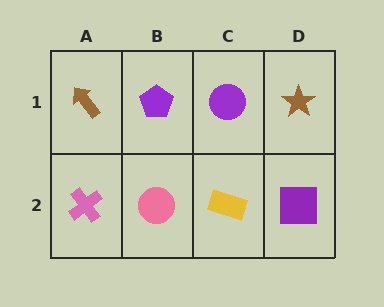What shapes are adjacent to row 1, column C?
A yellow rectangle (row 2, column C), a purple pentagon (row 1, column B), a brown star (row 1, column D).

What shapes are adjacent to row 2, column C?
A purple circle (row 1, column C), a pink circle (row 2, column B), a purple square (row 2, column D).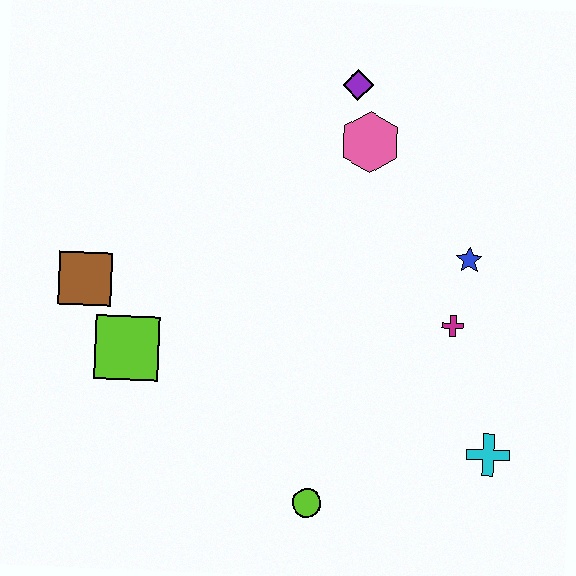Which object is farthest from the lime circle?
The purple diamond is farthest from the lime circle.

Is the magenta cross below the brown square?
Yes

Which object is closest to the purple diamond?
The pink hexagon is closest to the purple diamond.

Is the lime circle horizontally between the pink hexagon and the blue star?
No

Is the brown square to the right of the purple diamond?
No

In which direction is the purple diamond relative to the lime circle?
The purple diamond is above the lime circle.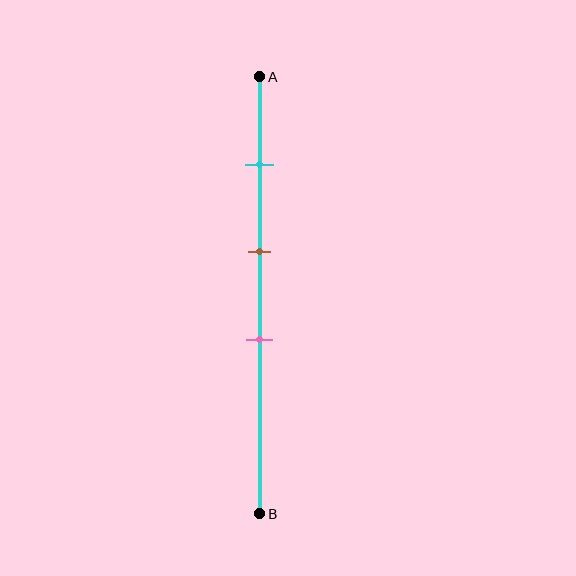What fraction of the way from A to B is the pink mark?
The pink mark is approximately 60% (0.6) of the way from A to B.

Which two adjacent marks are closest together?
The brown and pink marks are the closest adjacent pair.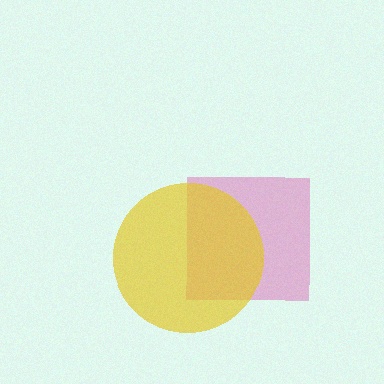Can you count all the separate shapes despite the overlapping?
Yes, there are 2 separate shapes.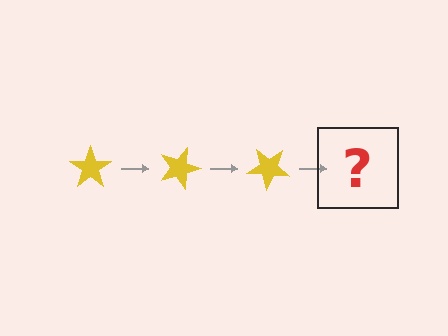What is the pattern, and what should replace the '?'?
The pattern is that the star rotates 20 degrees each step. The '?' should be a yellow star rotated 60 degrees.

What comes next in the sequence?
The next element should be a yellow star rotated 60 degrees.